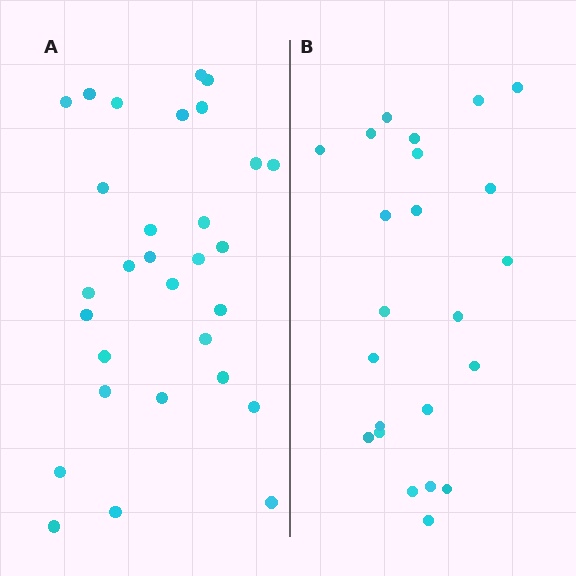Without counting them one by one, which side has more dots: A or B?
Region A (the left region) has more dots.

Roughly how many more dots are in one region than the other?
Region A has roughly 8 or so more dots than region B.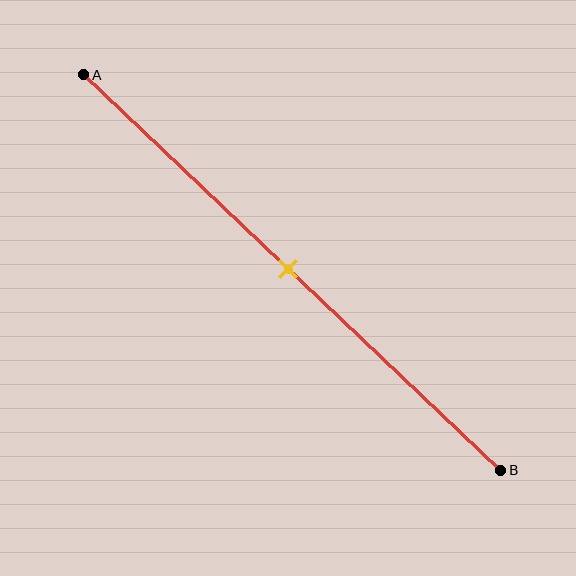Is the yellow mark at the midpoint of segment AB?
Yes, the mark is approximately at the midpoint.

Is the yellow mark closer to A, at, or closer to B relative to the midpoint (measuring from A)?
The yellow mark is approximately at the midpoint of segment AB.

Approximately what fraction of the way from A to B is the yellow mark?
The yellow mark is approximately 50% of the way from A to B.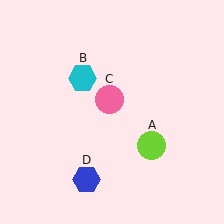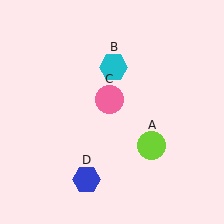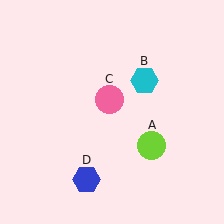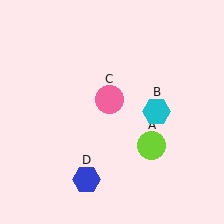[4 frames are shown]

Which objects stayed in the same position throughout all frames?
Lime circle (object A) and pink circle (object C) and blue hexagon (object D) remained stationary.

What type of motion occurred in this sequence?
The cyan hexagon (object B) rotated clockwise around the center of the scene.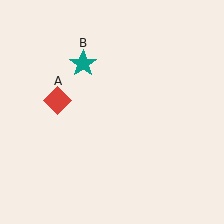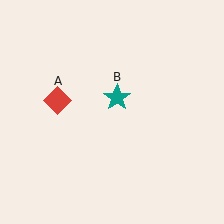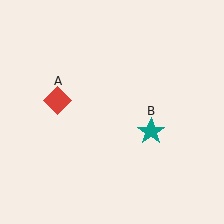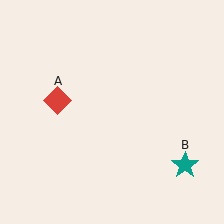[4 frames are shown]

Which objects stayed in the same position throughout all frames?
Red diamond (object A) remained stationary.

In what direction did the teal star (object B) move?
The teal star (object B) moved down and to the right.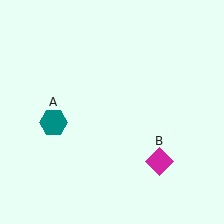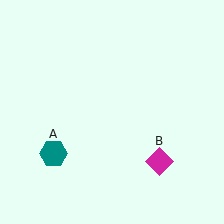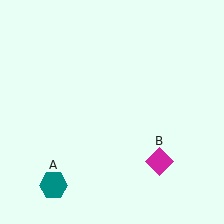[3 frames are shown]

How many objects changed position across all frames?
1 object changed position: teal hexagon (object A).